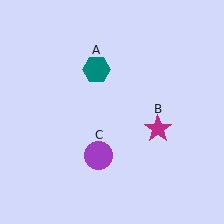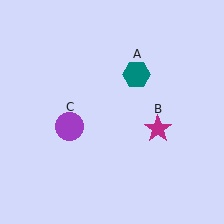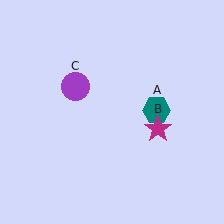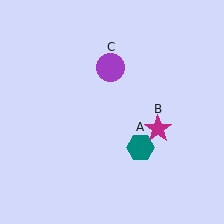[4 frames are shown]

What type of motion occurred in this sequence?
The teal hexagon (object A), purple circle (object C) rotated clockwise around the center of the scene.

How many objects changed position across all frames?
2 objects changed position: teal hexagon (object A), purple circle (object C).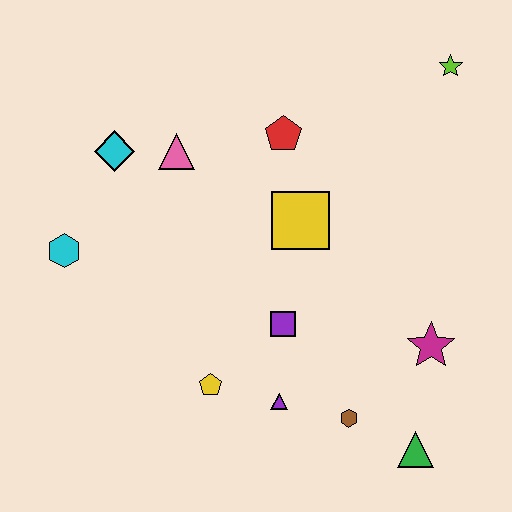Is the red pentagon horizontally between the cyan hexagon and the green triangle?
Yes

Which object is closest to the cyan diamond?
The pink triangle is closest to the cyan diamond.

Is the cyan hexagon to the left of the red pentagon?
Yes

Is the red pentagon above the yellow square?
Yes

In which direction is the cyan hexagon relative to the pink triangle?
The cyan hexagon is to the left of the pink triangle.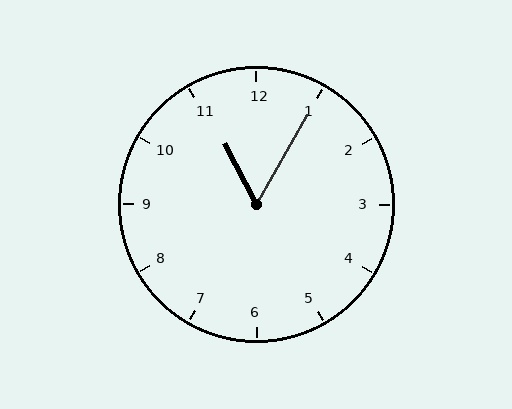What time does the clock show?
11:05.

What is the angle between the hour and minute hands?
Approximately 58 degrees.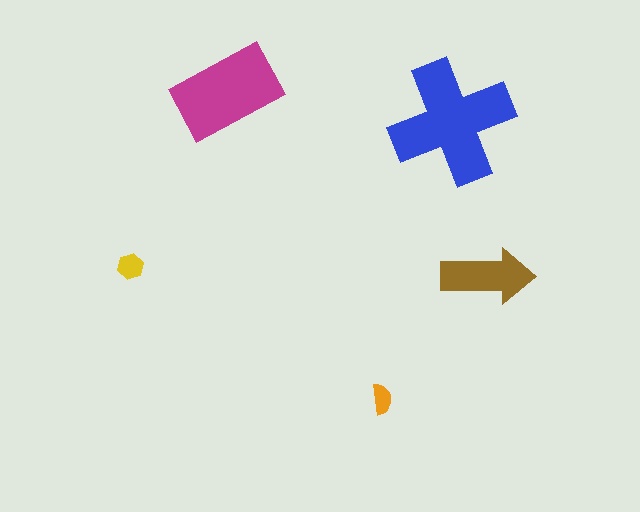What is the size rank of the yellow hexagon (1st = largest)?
4th.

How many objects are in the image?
There are 5 objects in the image.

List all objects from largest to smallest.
The blue cross, the magenta rectangle, the brown arrow, the yellow hexagon, the orange semicircle.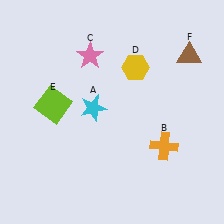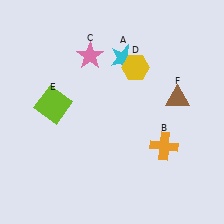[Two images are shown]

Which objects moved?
The objects that moved are: the cyan star (A), the brown triangle (F).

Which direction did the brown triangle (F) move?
The brown triangle (F) moved down.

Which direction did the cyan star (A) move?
The cyan star (A) moved up.